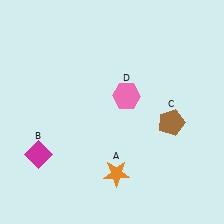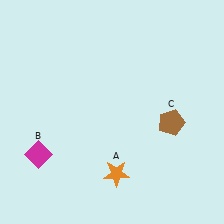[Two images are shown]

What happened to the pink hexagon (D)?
The pink hexagon (D) was removed in Image 2. It was in the top-right area of Image 1.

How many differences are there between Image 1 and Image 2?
There is 1 difference between the two images.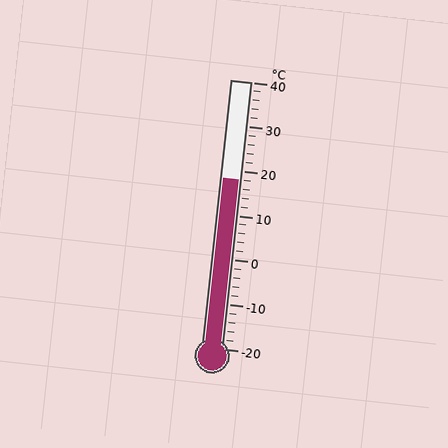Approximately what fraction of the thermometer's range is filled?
The thermometer is filled to approximately 65% of its range.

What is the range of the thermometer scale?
The thermometer scale ranges from -20°C to 40°C.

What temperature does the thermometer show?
The thermometer shows approximately 18°C.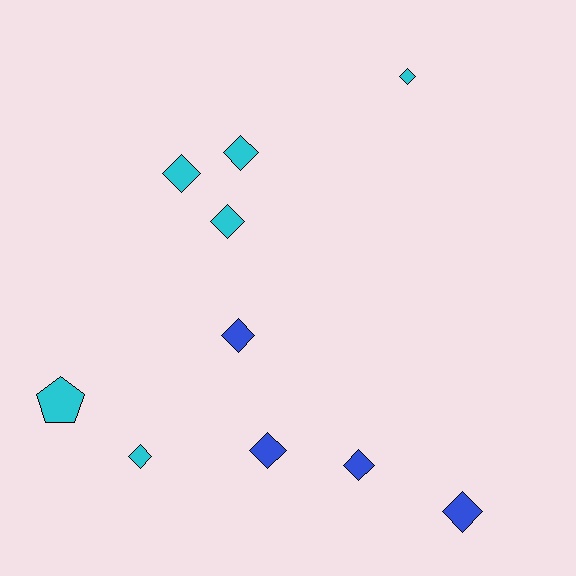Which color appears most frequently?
Cyan, with 6 objects.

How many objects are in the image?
There are 10 objects.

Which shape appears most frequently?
Diamond, with 9 objects.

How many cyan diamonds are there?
There are 5 cyan diamonds.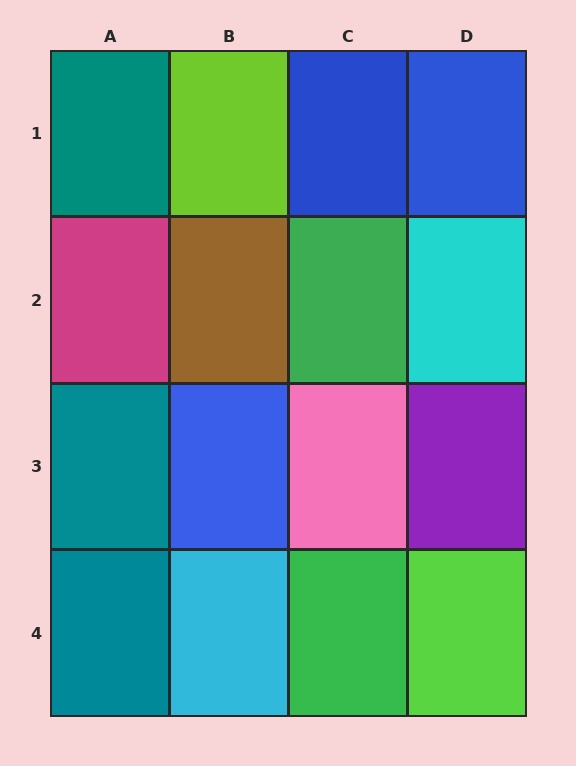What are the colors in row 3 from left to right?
Teal, blue, pink, purple.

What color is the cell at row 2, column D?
Cyan.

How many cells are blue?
3 cells are blue.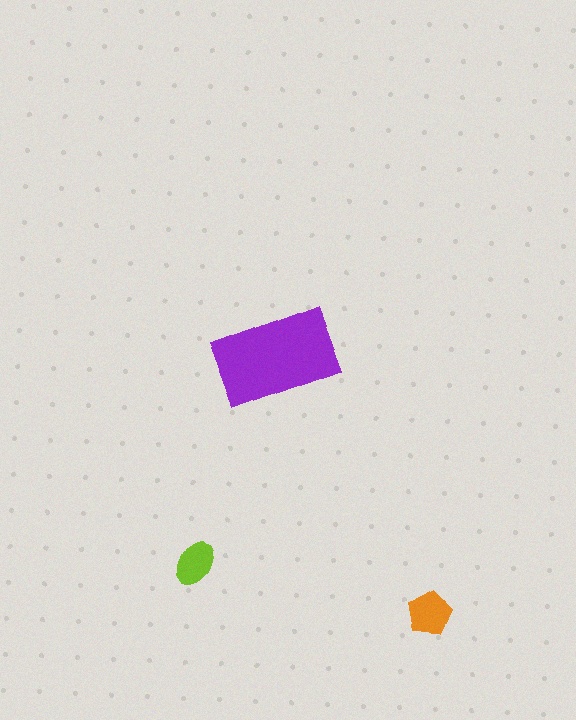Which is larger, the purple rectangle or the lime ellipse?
The purple rectangle.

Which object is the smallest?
The lime ellipse.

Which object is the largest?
The purple rectangle.